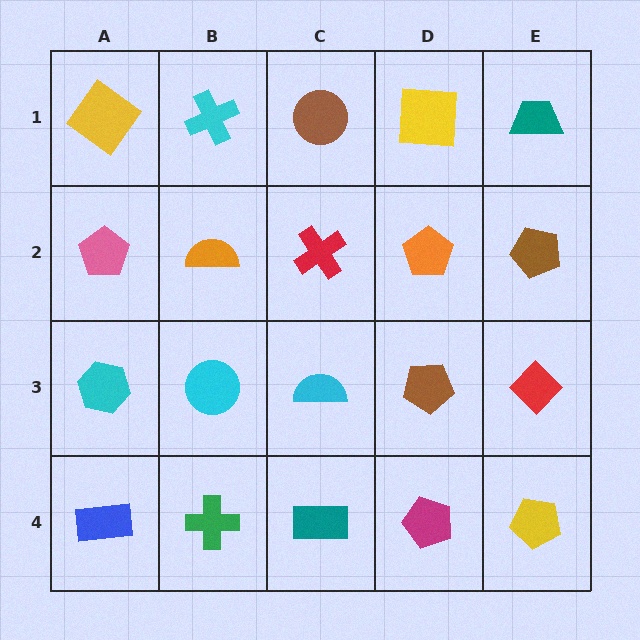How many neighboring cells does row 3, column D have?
4.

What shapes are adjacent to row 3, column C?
A red cross (row 2, column C), a teal rectangle (row 4, column C), a cyan circle (row 3, column B), a brown pentagon (row 3, column D).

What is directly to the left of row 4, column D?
A teal rectangle.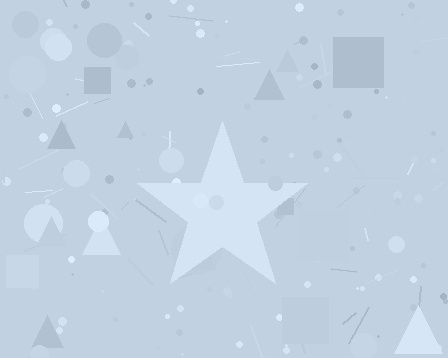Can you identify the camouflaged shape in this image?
The camouflaged shape is a star.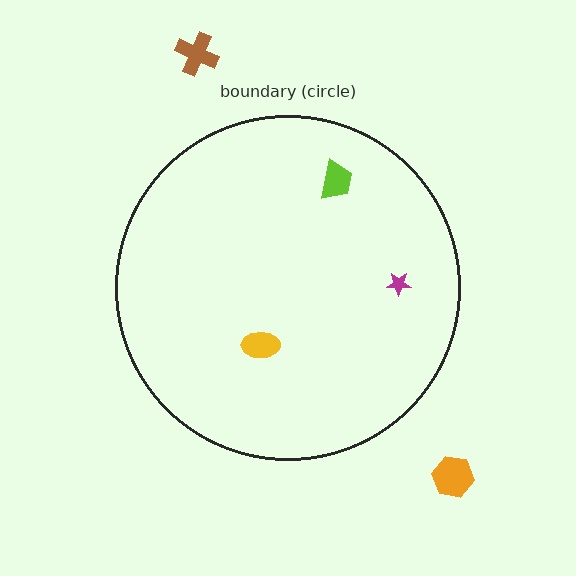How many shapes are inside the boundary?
3 inside, 2 outside.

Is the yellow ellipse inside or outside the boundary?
Inside.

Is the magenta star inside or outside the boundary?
Inside.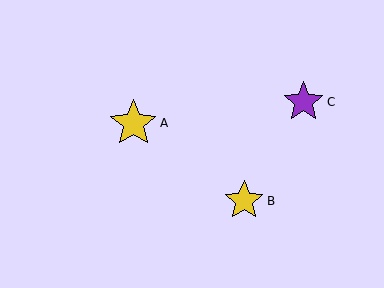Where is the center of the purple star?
The center of the purple star is at (304, 102).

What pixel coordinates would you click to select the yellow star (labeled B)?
Click at (244, 201) to select the yellow star B.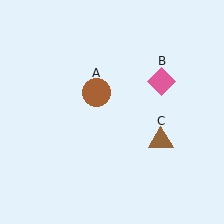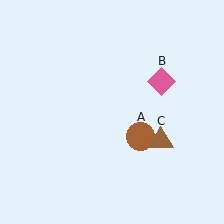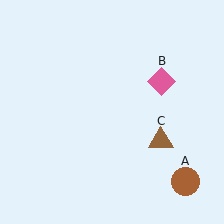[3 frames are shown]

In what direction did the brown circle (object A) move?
The brown circle (object A) moved down and to the right.